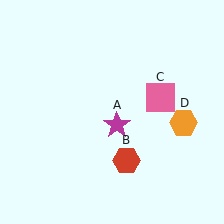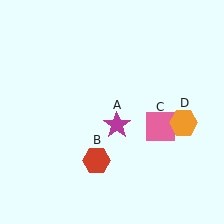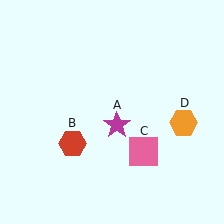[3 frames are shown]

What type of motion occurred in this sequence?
The red hexagon (object B), pink square (object C) rotated clockwise around the center of the scene.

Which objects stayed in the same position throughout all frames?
Magenta star (object A) and orange hexagon (object D) remained stationary.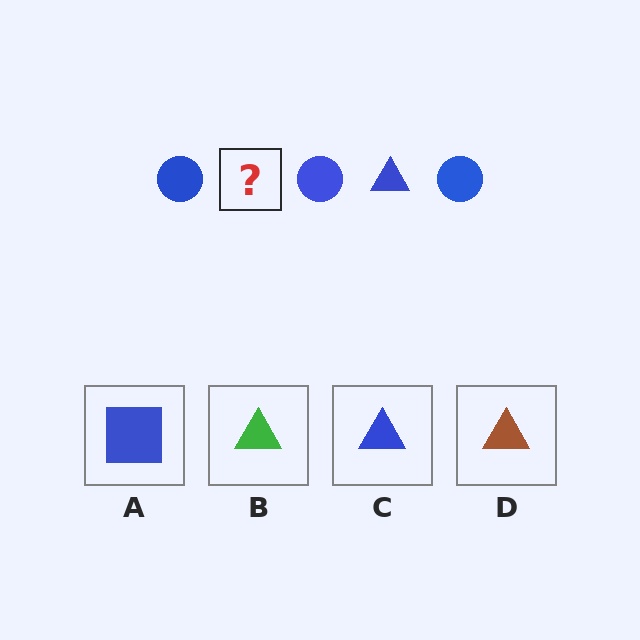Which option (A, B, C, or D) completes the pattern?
C.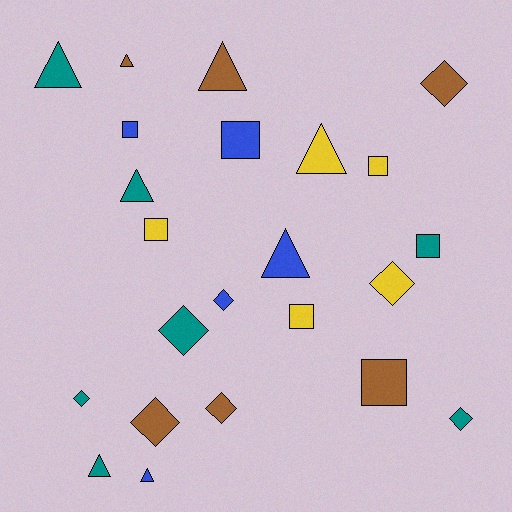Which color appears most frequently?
Teal, with 7 objects.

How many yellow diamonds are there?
There is 1 yellow diamond.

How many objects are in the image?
There are 23 objects.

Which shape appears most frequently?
Triangle, with 8 objects.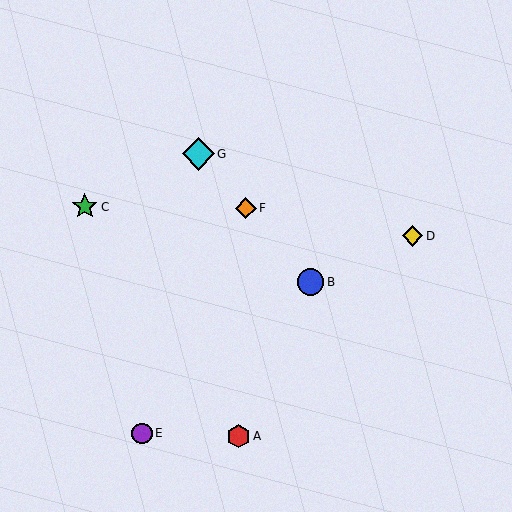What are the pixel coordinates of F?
Object F is at (246, 208).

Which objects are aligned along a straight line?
Objects B, F, G are aligned along a straight line.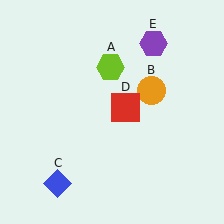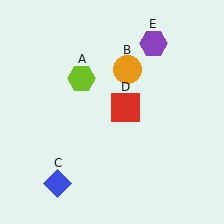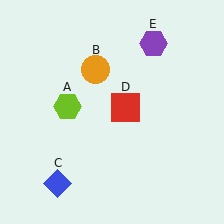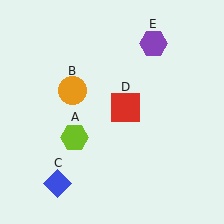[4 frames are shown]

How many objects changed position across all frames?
2 objects changed position: lime hexagon (object A), orange circle (object B).